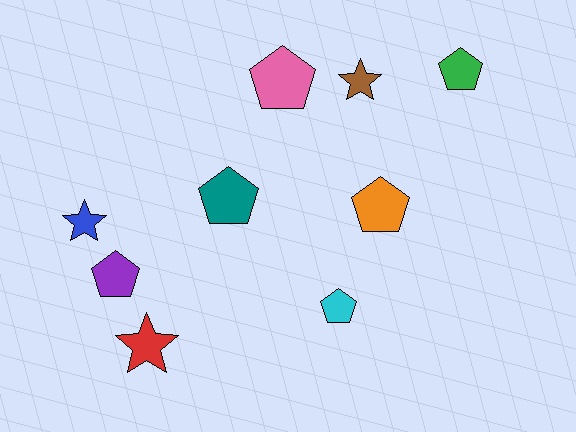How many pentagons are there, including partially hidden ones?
There are 6 pentagons.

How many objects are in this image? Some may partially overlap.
There are 9 objects.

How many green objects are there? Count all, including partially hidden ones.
There is 1 green object.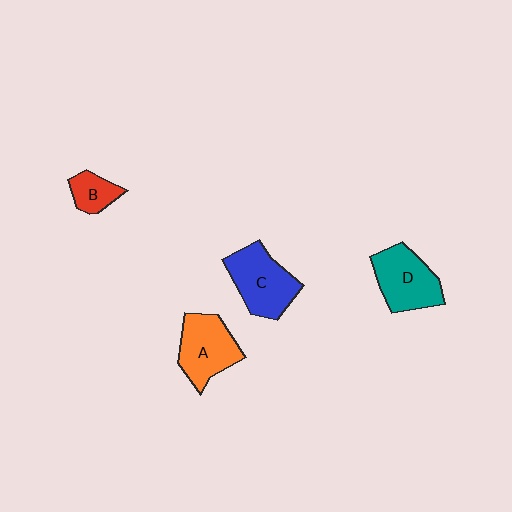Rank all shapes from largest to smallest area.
From largest to smallest: C (blue), D (teal), A (orange), B (red).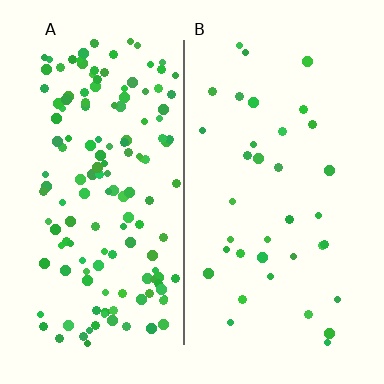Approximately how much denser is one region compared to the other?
Approximately 4.2× — region A over region B.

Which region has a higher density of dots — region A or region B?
A (the left).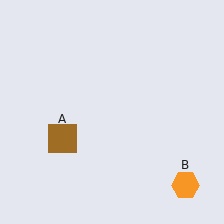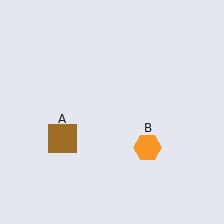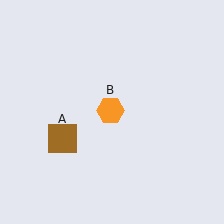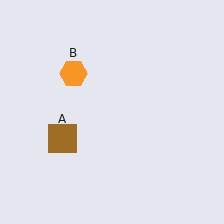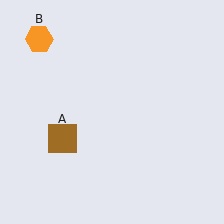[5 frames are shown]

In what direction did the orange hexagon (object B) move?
The orange hexagon (object B) moved up and to the left.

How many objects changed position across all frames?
1 object changed position: orange hexagon (object B).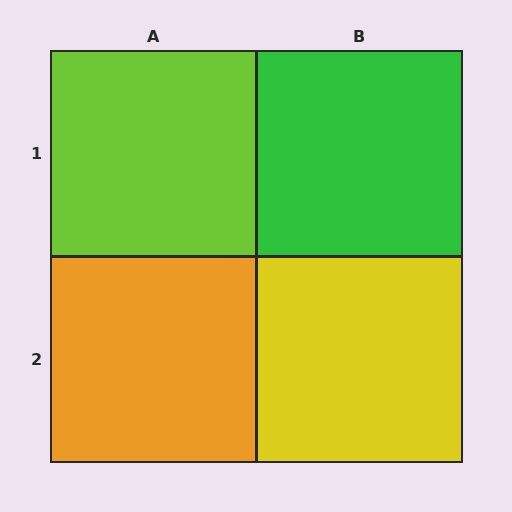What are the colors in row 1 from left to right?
Lime, green.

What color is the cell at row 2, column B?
Yellow.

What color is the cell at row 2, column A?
Orange.